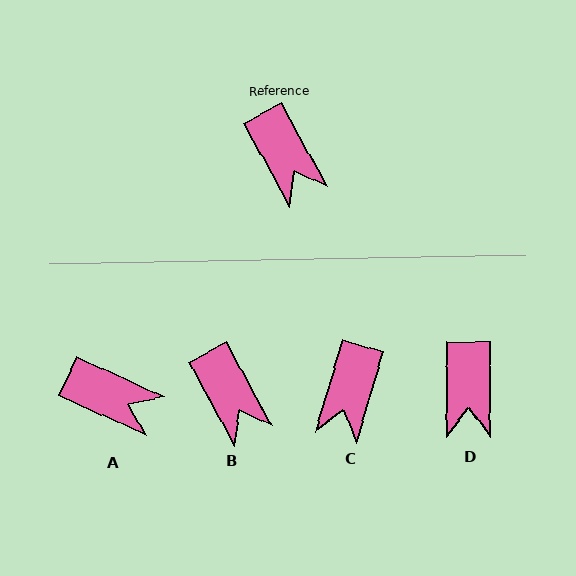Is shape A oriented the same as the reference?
No, it is off by about 37 degrees.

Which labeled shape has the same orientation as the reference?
B.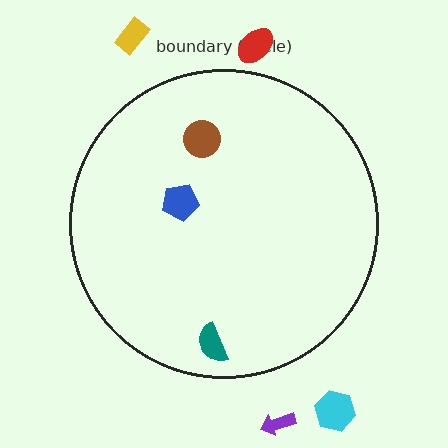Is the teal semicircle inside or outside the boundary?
Inside.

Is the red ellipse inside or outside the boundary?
Outside.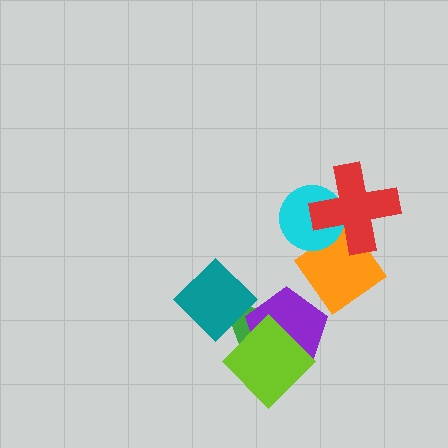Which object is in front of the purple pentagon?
The lime diamond is in front of the purple pentagon.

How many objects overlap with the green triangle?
3 objects overlap with the green triangle.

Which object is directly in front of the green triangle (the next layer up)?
The teal diamond is directly in front of the green triangle.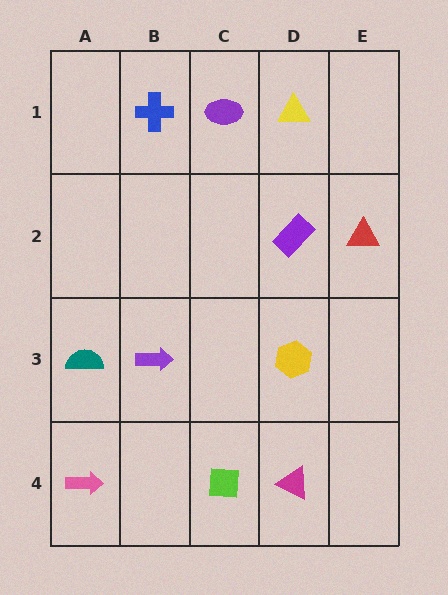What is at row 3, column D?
A yellow hexagon.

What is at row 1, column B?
A blue cross.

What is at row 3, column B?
A purple arrow.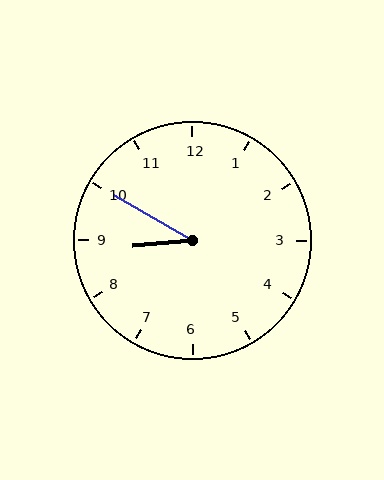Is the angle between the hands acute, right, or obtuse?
It is acute.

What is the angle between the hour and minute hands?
Approximately 35 degrees.